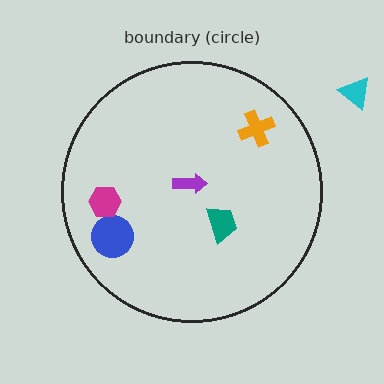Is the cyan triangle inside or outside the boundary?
Outside.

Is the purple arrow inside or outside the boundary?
Inside.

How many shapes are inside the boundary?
5 inside, 1 outside.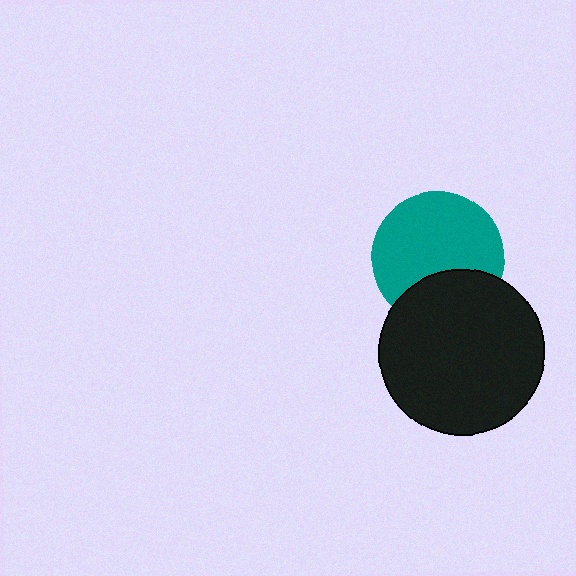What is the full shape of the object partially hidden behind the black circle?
The partially hidden object is a teal circle.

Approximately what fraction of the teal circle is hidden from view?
Roughly 30% of the teal circle is hidden behind the black circle.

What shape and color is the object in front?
The object in front is a black circle.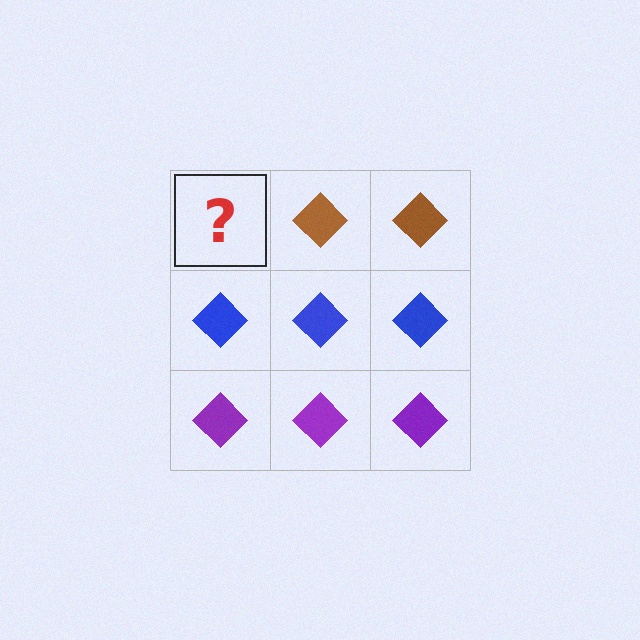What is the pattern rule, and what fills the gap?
The rule is that each row has a consistent color. The gap should be filled with a brown diamond.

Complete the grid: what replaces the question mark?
The question mark should be replaced with a brown diamond.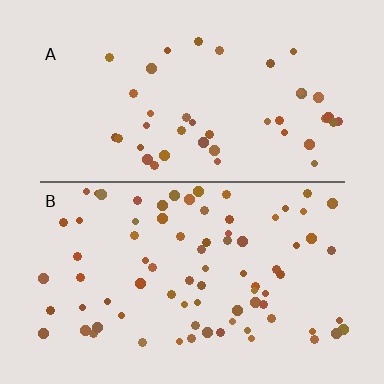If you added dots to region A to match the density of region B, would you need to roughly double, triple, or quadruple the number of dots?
Approximately double.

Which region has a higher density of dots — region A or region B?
B (the bottom).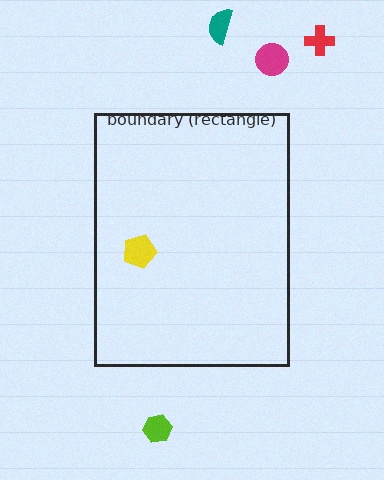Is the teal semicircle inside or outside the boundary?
Outside.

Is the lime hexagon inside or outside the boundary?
Outside.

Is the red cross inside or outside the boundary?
Outside.